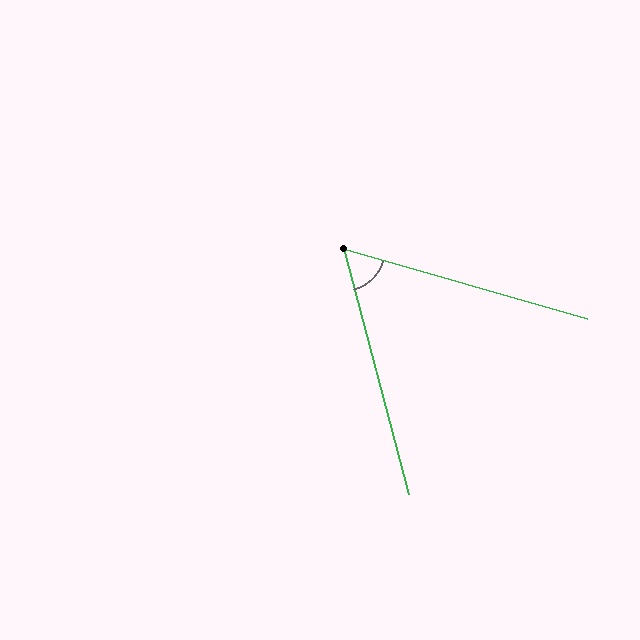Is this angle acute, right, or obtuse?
It is acute.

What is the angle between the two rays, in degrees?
Approximately 59 degrees.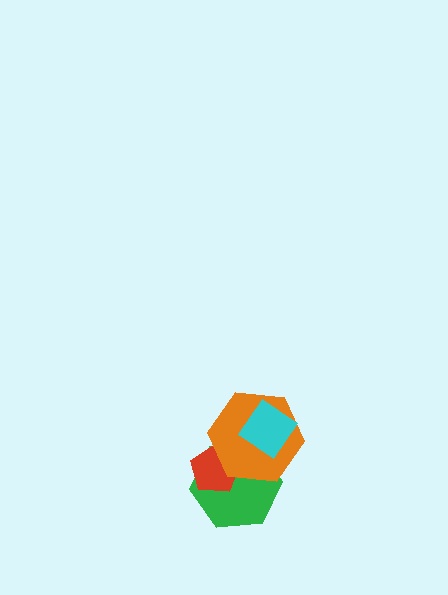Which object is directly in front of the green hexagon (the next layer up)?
The red pentagon is directly in front of the green hexagon.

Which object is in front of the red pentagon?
The orange hexagon is in front of the red pentagon.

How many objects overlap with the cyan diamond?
2 objects overlap with the cyan diamond.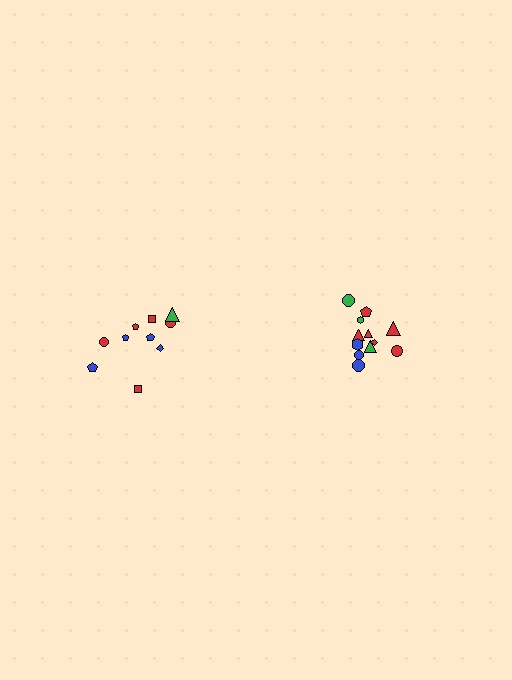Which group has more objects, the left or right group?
The right group.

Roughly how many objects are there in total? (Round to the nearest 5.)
Roughly 20 objects in total.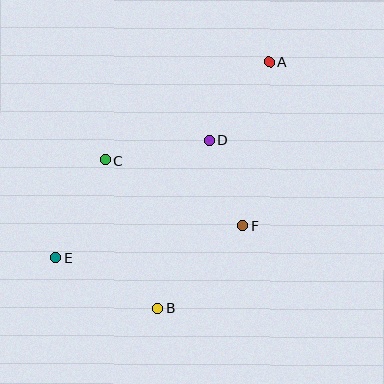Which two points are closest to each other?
Points D and F are closest to each other.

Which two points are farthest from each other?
Points A and E are farthest from each other.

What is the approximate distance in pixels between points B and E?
The distance between B and E is approximately 114 pixels.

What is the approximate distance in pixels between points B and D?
The distance between B and D is approximately 176 pixels.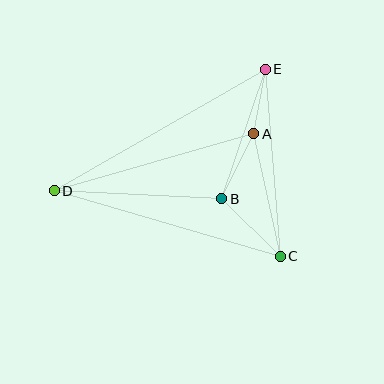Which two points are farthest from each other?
Points D and E are farthest from each other.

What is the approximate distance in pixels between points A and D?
The distance between A and D is approximately 207 pixels.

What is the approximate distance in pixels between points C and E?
The distance between C and E is approximately 188 pixels.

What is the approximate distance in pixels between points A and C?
The distance between A and C is approximately 125 pixels.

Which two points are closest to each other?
Points A and E are closest to each other.